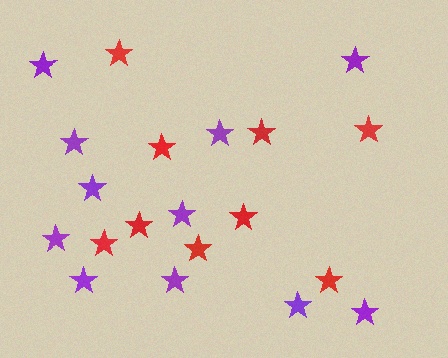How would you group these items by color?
There are 2 groups: one group of red stars (9) and one group of purple stars (11).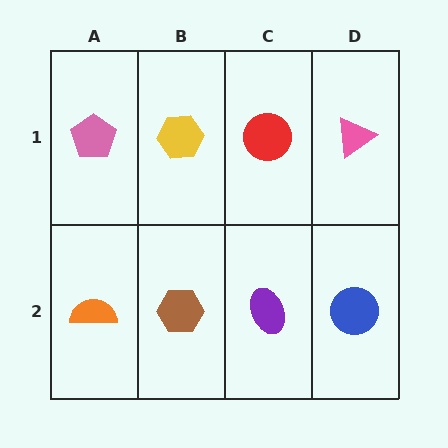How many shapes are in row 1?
4 shapes.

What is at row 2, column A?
An orange semicircle.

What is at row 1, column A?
A pink pentagon.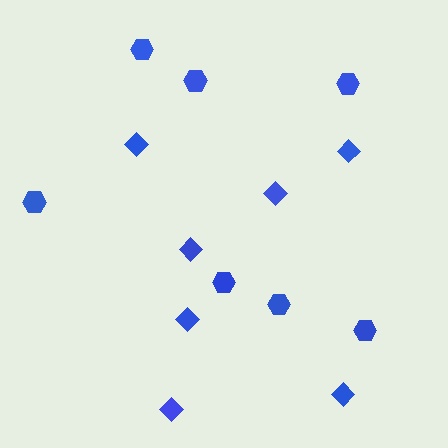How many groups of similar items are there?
There are 2 groups: one group of hexagons (7) and one group of diamonds (7).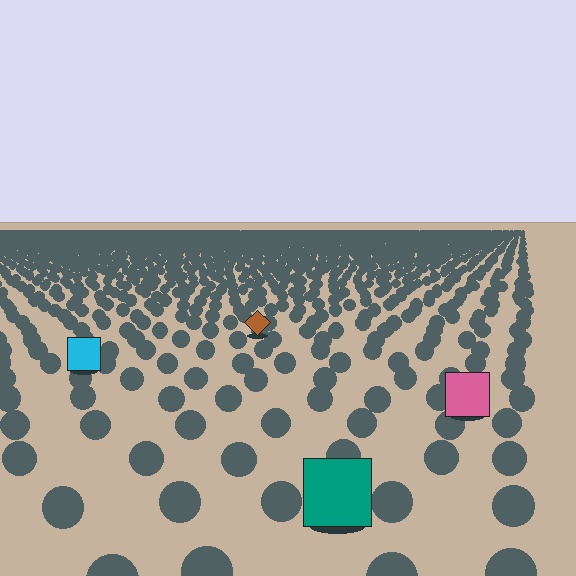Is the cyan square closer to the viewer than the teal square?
No. The teal square is closer — you can tell from the texture gradient: the ground texture is coarser near it.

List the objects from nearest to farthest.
From nearest to farthest: the teal square, the pink square, the cyan square, the brown diamond.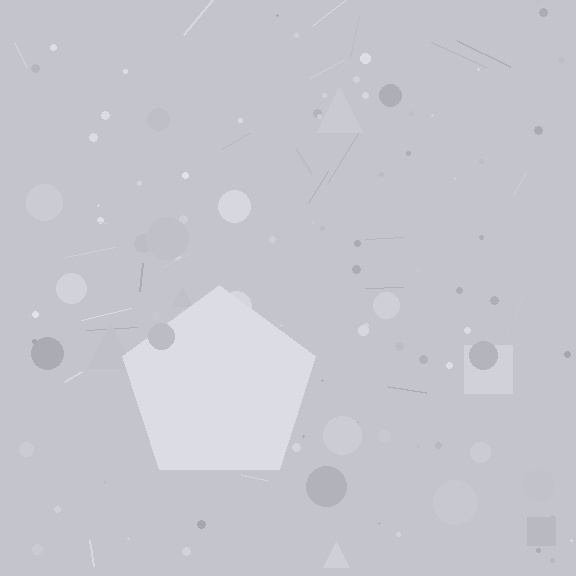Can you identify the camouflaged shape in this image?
The camouflaged shape is a pentagon.